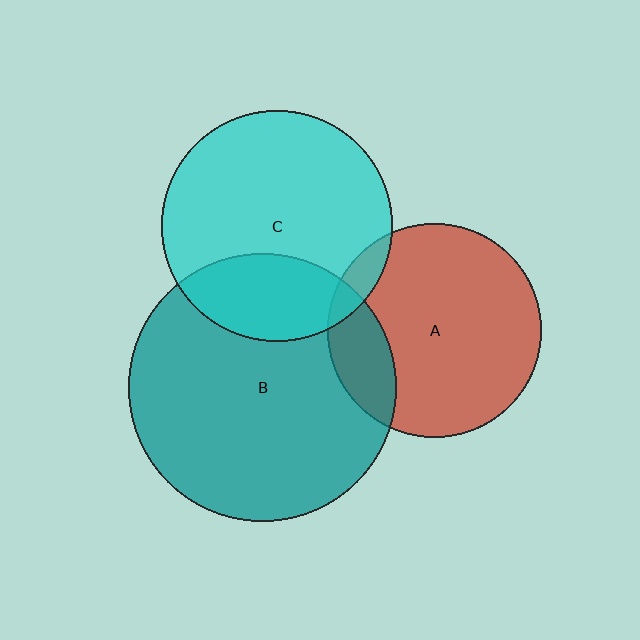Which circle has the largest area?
Circle B (teal).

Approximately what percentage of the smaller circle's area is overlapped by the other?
Approximately 20%.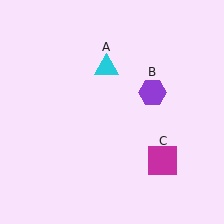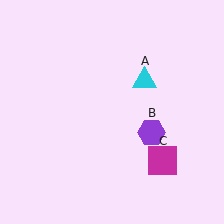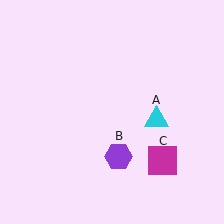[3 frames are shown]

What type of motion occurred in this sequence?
The cyan triangle (object A), purple hexagon (object B) rotated clockwise around the center of the scene.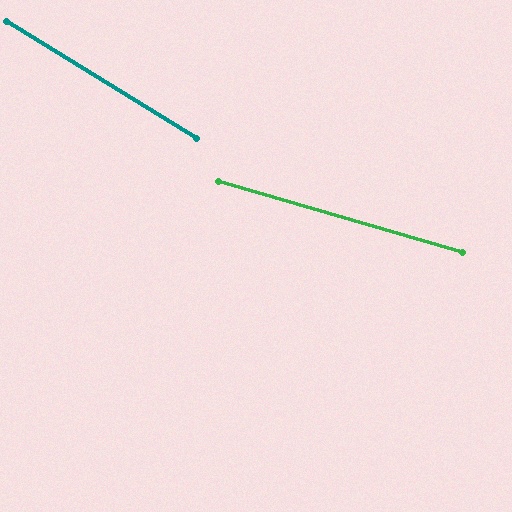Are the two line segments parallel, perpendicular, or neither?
Neither parallel nor perpendicular — they differ by about 15°.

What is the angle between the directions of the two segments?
Approximately 15 degrees.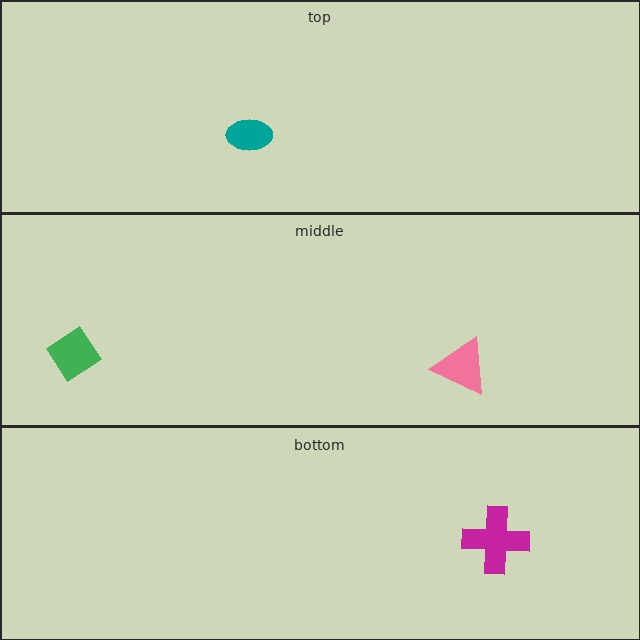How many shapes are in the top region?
1.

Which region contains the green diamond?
The middle region.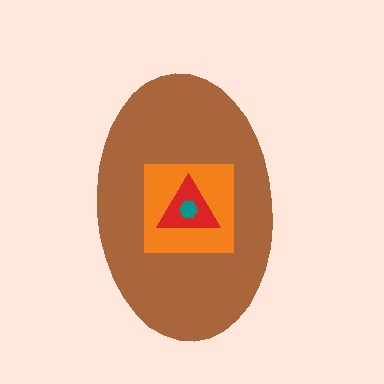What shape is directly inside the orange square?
The red triangle.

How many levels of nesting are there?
4.